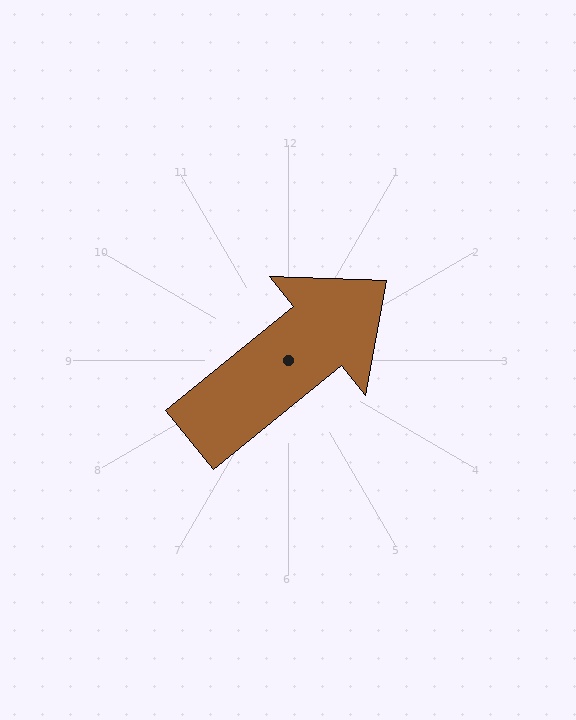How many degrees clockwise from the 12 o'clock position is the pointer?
Approximately 51 degrees.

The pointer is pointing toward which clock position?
Roughly 2 o'clock.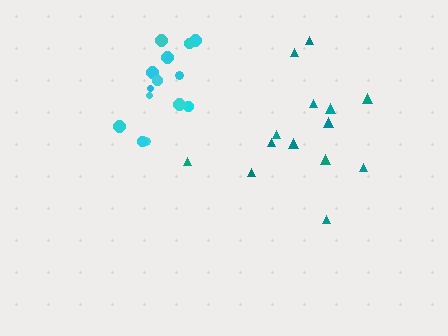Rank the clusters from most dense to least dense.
cyan, teal.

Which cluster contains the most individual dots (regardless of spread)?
Cyan (15).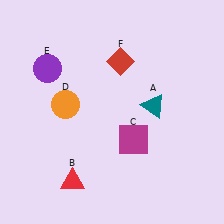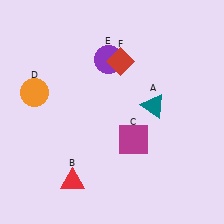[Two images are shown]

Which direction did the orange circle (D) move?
The orange circle (D) moved left.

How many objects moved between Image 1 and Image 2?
2 objects moved between the two images.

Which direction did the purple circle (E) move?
The purple circle (E) moved right.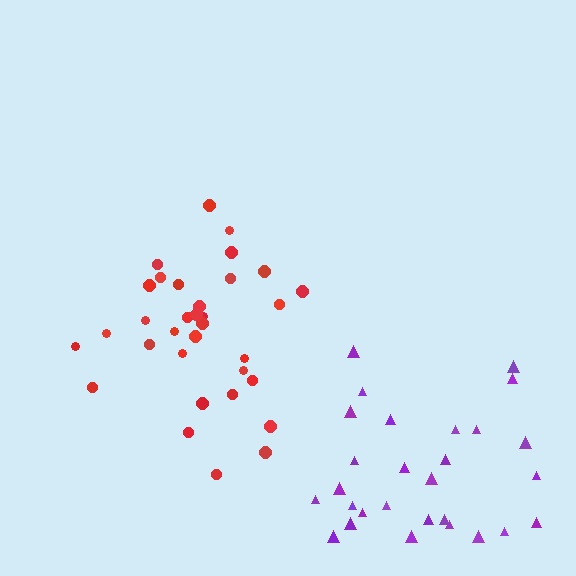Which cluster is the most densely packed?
Red.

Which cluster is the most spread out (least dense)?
Purple.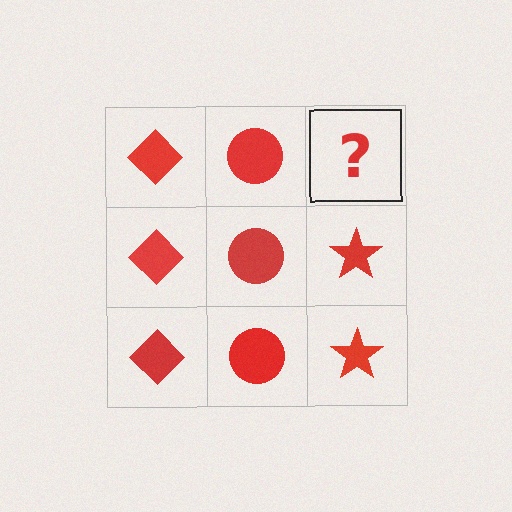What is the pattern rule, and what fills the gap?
The rule is that each column has a consistent shape. The gap should be filled with a red star.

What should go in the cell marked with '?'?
The missing cell should contain a red star.